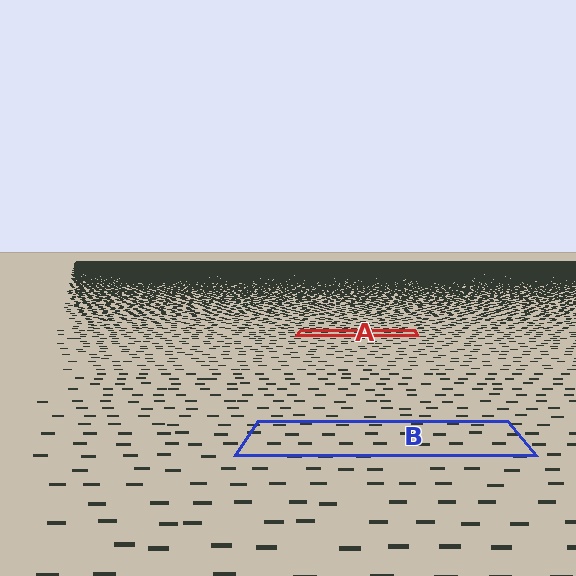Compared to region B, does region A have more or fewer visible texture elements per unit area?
Region A has more texture elements per unit area — they are packed more densely because it is farther away.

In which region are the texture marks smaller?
The texture marks are smaller in region A, because it is farther away.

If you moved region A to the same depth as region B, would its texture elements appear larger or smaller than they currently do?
They would appear larger. At a closer depth, the same texture elements are projected at a bigger on-screen size.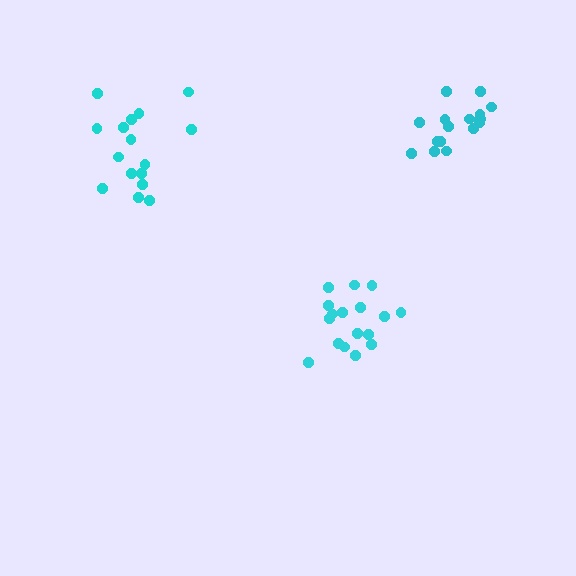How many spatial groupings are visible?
There are 3 spatial groupings.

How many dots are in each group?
Group 1: 16 dots, Group 2: 16 dots, Group 3: 17 dots (49 total).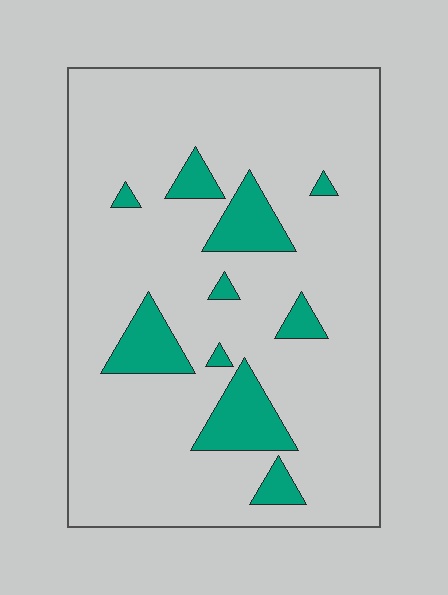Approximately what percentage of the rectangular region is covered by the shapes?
Approximately 15%.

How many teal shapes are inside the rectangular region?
10.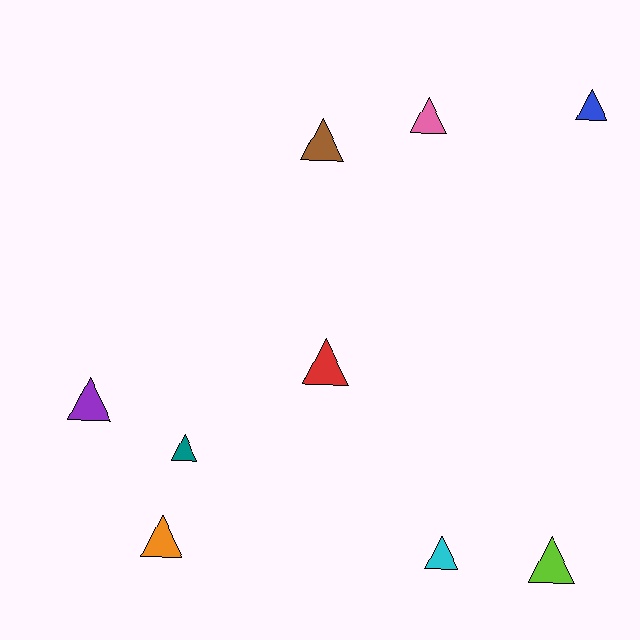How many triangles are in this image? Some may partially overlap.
There are 9 triangles.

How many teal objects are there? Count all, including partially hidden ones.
There is 1 teal object.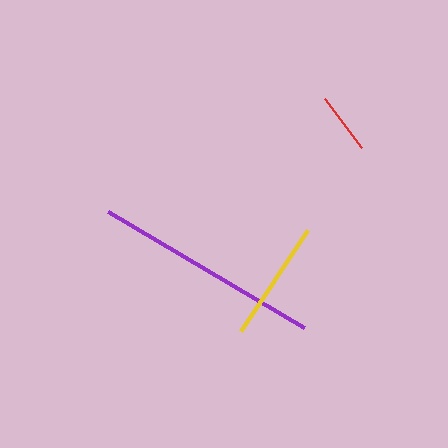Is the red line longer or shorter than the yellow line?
The yellow line is longer than the red line.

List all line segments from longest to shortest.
From longest to shortest: purple, yellow, red.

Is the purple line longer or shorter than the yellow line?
The purple line is longer than the yellow line.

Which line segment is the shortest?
The red line is the shortest at approximately 62 pixels.